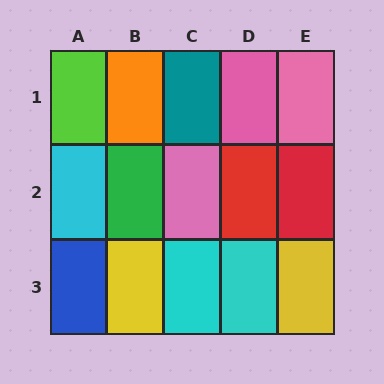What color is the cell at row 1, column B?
Orange.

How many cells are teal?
1 cell is teal.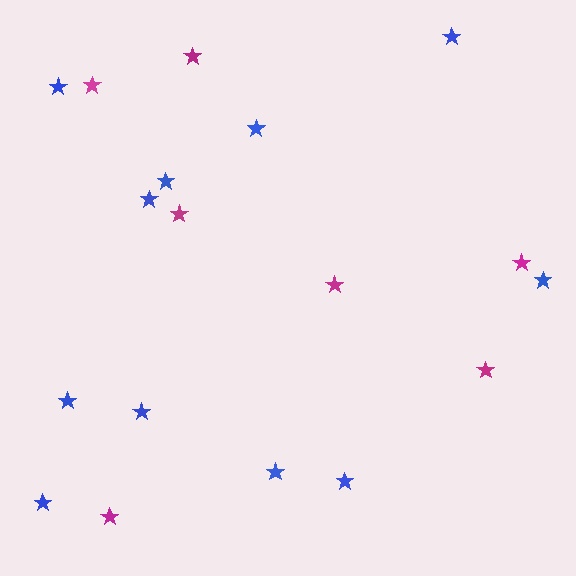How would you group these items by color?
There are 2 groups: one group of magenta stars (7) and one group of blue stars (11).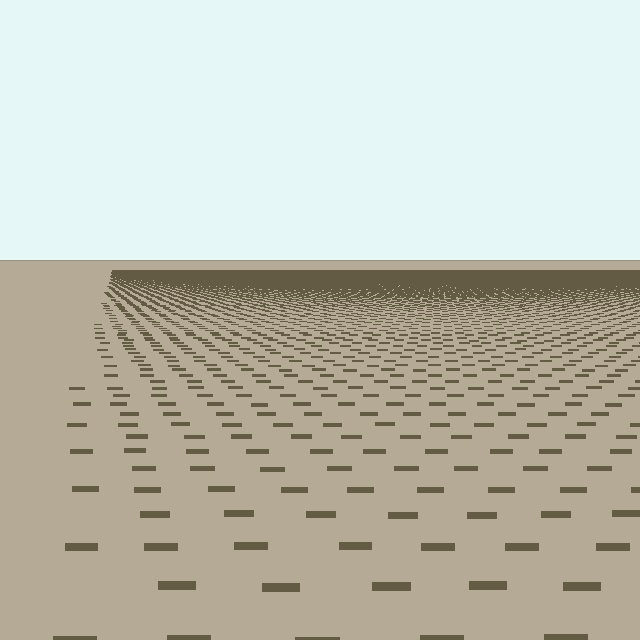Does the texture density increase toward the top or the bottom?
Density increases toward the top.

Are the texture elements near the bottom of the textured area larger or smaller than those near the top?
Larger. Near the bottom, elements are closer to the viewer and appear at a bigger on-screen size.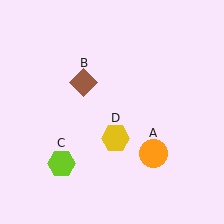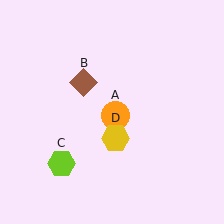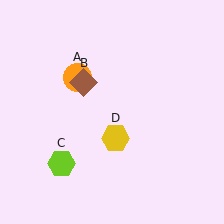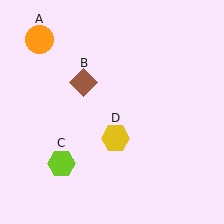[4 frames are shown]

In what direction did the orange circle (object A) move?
The orange circle (object A) moved up and to the left.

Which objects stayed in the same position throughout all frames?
Brown diamond (object B) and lime hexagon (object C) and yellow hexagon (object D) remained stationary.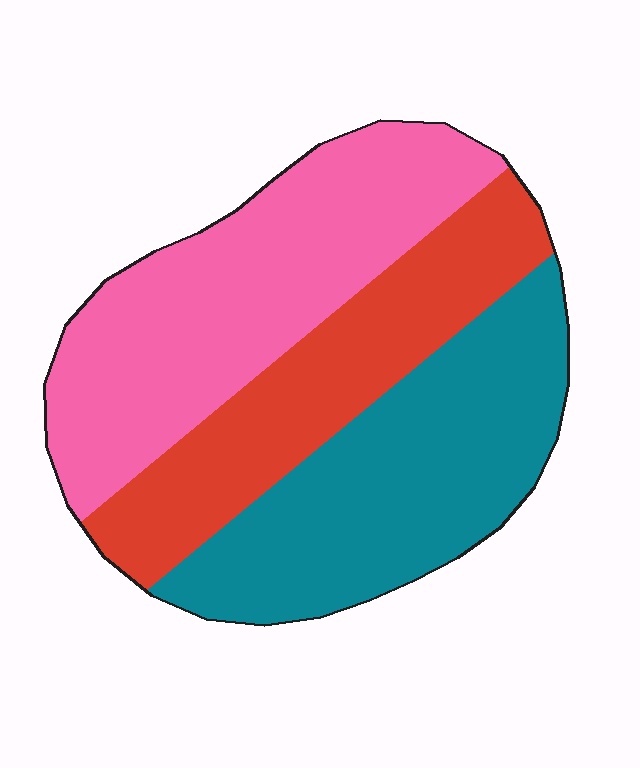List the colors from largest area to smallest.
From largest to smallest: pink, teal, red.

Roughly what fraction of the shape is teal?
Teal takes up about one third (1/3) of the shape.